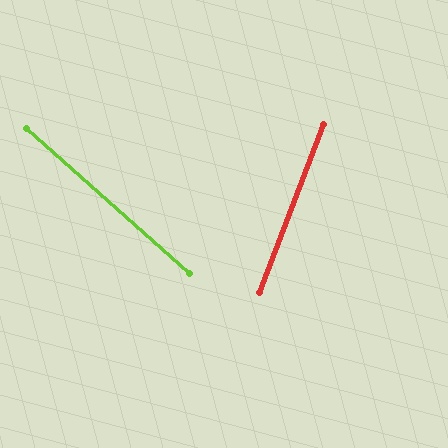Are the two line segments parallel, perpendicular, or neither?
Neither parallel nor perpendicular — they differ by about 69°.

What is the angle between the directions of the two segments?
Approximately 69 degrees.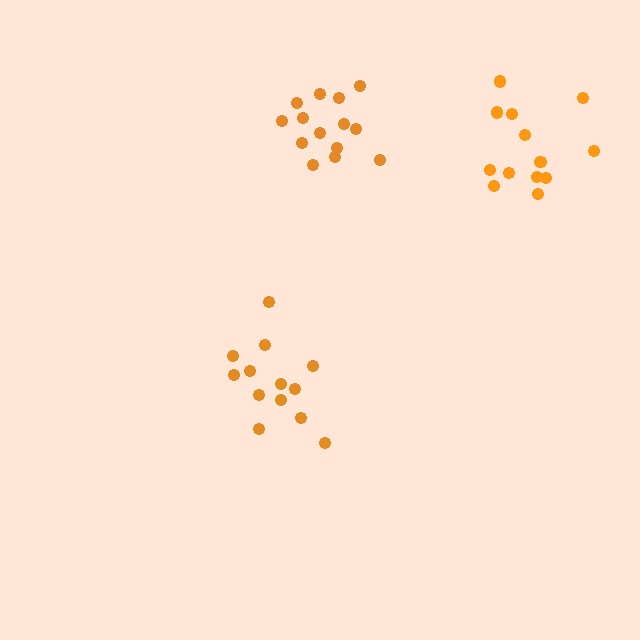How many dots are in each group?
Group 1: 14 dots, Group 2: 13 dots, Group 3: 13 dots (40 total).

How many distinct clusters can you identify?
There are 3 distinct clusters.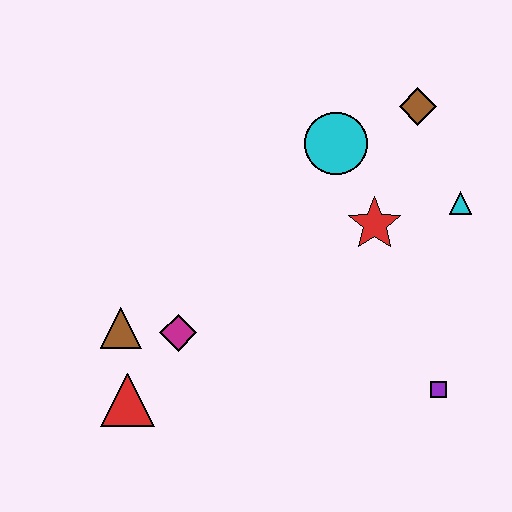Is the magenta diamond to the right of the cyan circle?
No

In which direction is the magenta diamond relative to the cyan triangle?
The magenta diamond is to the left of the cyan triangle.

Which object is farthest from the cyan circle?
The red triangle is farthest from the cyan circle.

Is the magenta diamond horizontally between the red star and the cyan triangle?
No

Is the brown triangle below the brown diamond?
Yes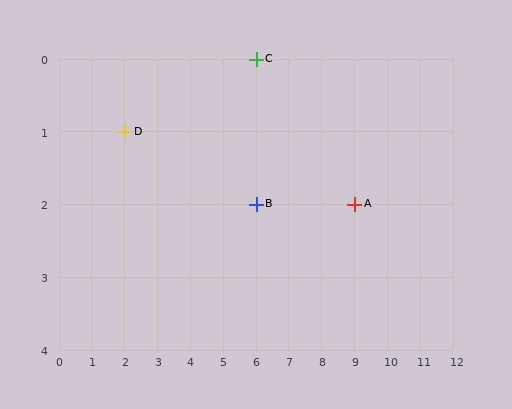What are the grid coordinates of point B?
Point B is at grid coordinates (6, 2).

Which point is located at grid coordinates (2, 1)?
Point D is at (2, 1).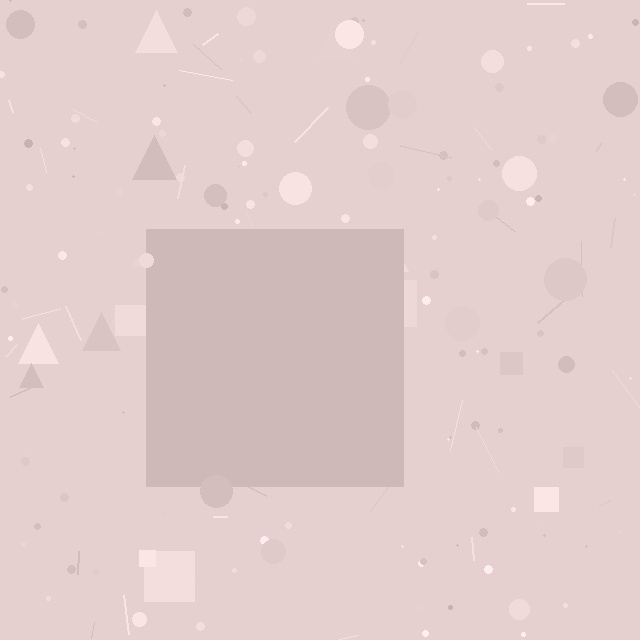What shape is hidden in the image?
A square is hidden in the image.